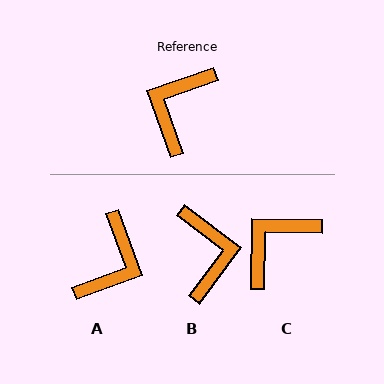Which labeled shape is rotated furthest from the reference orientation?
A, about 179 degrees away.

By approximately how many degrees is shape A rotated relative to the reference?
Approximately 179 degrees clockwise.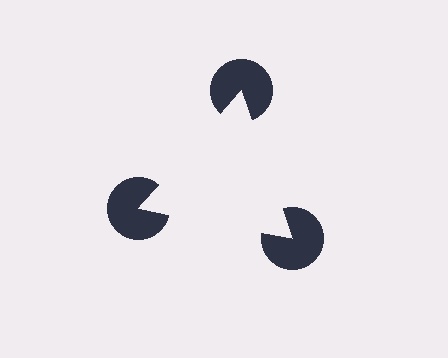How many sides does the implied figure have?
3 sides.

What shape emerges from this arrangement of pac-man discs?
An illusory triangle — its edges are inferred from the aligned wedge cuts in the pac-man discs, not physically drawn.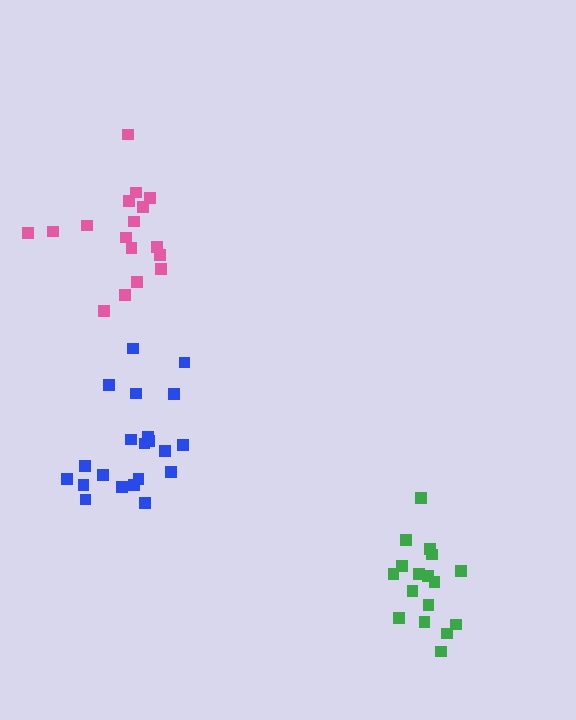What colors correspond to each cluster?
The clusters are colored: pink, green, blue.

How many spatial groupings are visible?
There are 3 spatial groupings.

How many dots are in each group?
Group 1: 17 dots, Group 2: 17 dots, Group 3: 21 dots (55 total).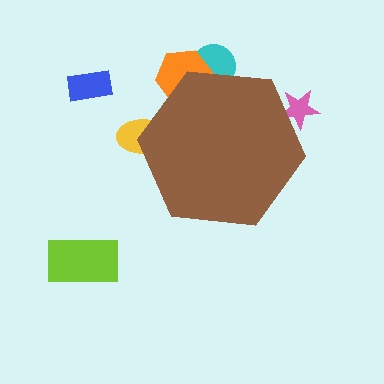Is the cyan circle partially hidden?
Yes, the cyan circle is partially hidden behind the brown hexagon.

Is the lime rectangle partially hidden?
No, the lime rectangle is fully visible.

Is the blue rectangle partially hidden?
No, the blue rectangle is fully visible.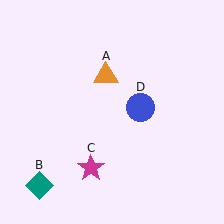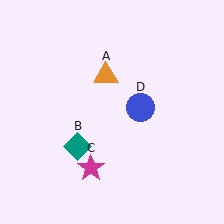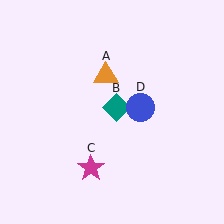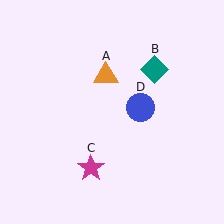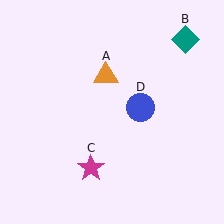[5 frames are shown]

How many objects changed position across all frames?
1 object changed position: teal diamond (object B).